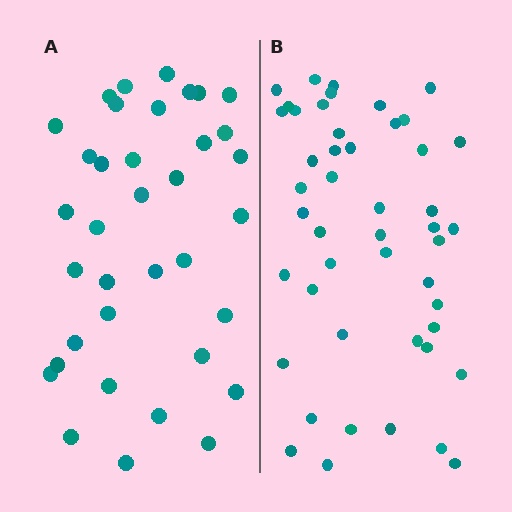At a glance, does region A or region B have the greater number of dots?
Region B (the right region) has more dots.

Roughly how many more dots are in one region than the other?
Region B has roughly 12 or so more dots than region A.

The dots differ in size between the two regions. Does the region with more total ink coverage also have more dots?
No. Region A has more total ink coverage because its dots are larger, but region B actually contains more individual dots. Total area can be misleading — the number of items is what matters here.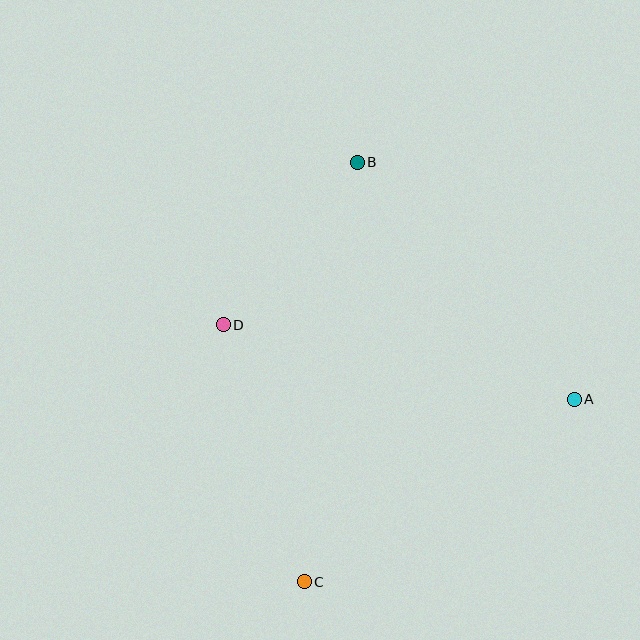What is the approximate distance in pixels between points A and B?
The distance between A and B is approximately 321 pixels.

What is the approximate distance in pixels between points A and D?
The distance between A and D is approximately 359 pixels.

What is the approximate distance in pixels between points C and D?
The distance between C and D is approximately 270 pixels.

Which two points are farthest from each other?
Points B and C are farthest from each other.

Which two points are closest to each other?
Points B and D are closest to each other.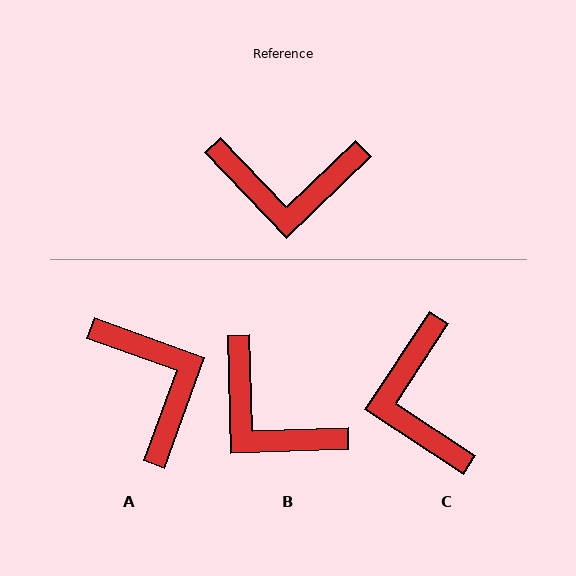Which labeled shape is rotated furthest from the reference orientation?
A, about 116 degrees away.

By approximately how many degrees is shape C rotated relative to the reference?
Approximately 77 degrees clockwise.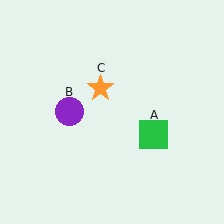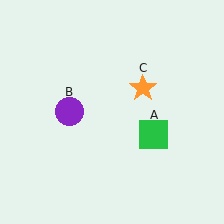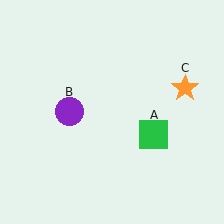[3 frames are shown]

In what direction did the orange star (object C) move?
The orange star (object C) moved right.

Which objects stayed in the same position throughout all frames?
Green square (object A) and purple circle (object B) remained stationary.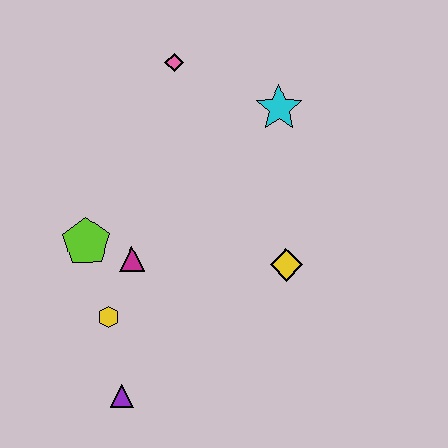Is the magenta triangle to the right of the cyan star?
No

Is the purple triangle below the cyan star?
Yes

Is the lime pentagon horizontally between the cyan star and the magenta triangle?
No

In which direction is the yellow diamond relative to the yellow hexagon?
The yellow diamond is to the right of the yellow hexagon.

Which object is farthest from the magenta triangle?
The cyan star is farthest from the magenta triangle.